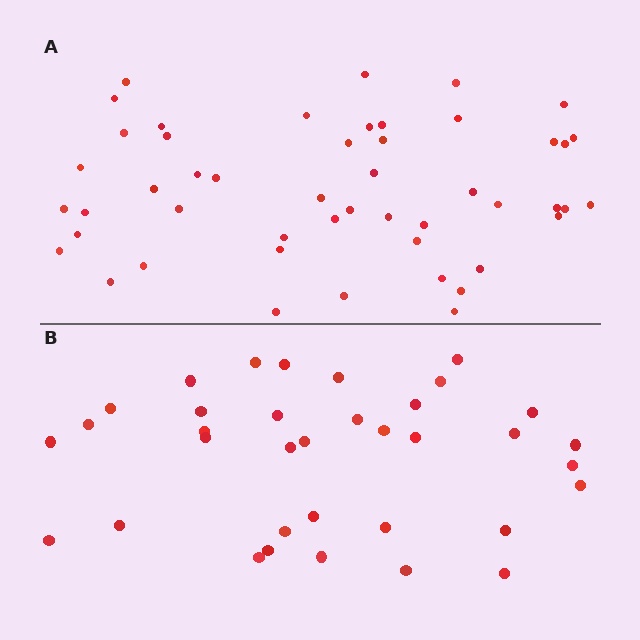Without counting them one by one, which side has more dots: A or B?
Region A (the top region) has more dots.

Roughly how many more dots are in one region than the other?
Region A has approximately 15 more dots than region B.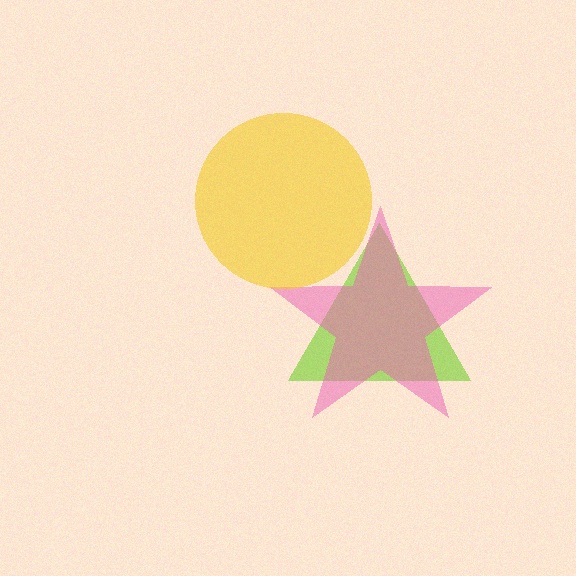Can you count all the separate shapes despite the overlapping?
Yes, there are 3 separate shapes.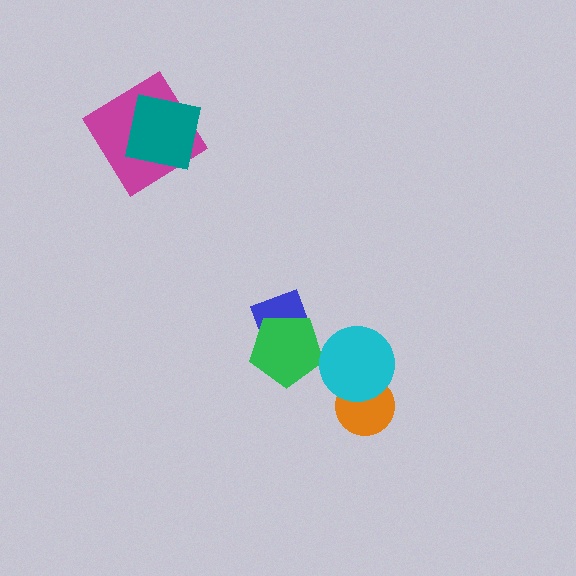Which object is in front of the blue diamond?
The green pentagon is in front of the blue diamond.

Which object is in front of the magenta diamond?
The teal square is in front of the magenta diamond.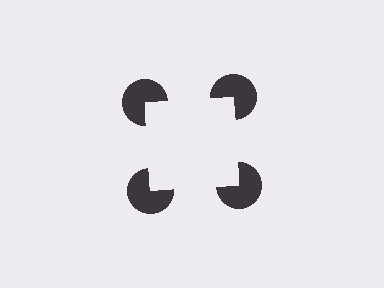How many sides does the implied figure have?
4 sides.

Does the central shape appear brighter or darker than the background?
It typically appears slightly brighter than the background, even though no actual brightness change is drawn.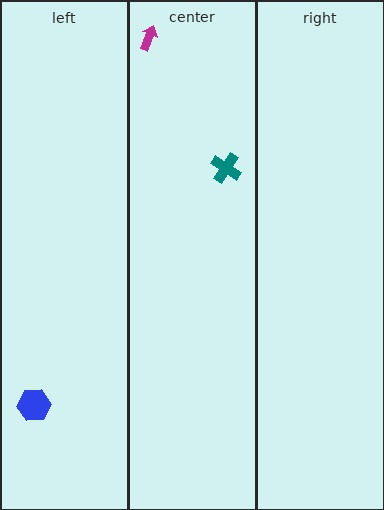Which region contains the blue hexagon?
The left region.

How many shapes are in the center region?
2.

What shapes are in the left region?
The blue hexagon.